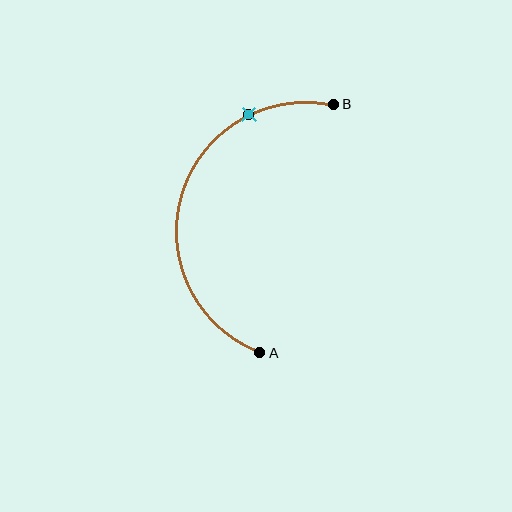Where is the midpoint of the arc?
The arc midpoint is the point on the curve farthest from the straight line joining A and B. It sits to the left of that line.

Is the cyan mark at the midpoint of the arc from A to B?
No. The cyan mark lies on the arc but is closer to endpoint B. The arc midpoint would be at the point on the curve equidistant along the arc from both A and B.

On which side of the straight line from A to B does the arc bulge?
The arc bulges to the left of the straight line connecting A and B.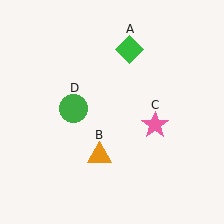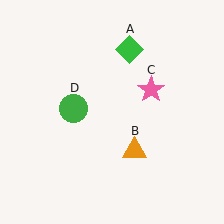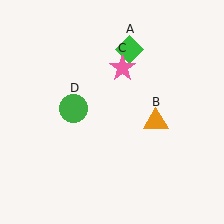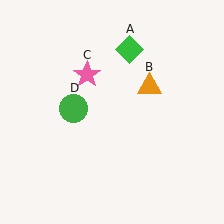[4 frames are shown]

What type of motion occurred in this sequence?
The orange triangle (object B), pink star (object C) rotated counterclockwise around the center of the scene.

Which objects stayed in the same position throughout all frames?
Green diamond (object A) and green circle (object D) remained stationary.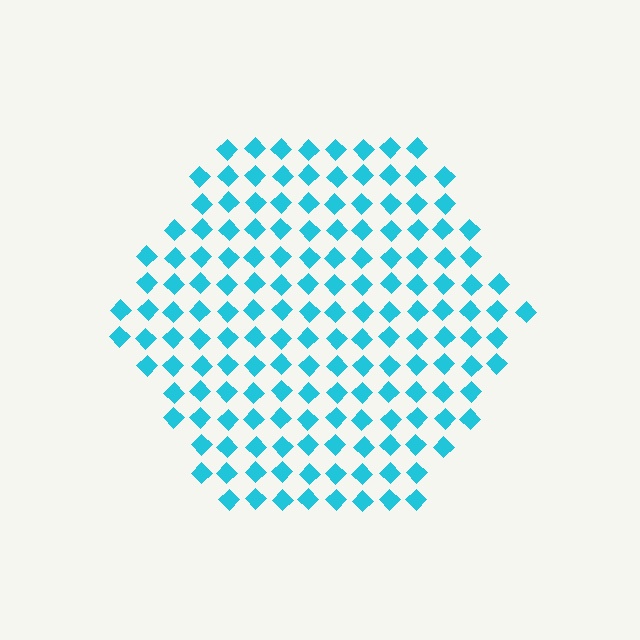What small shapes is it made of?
It is made of small diamonds.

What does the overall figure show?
The overall figure shows a hexagon.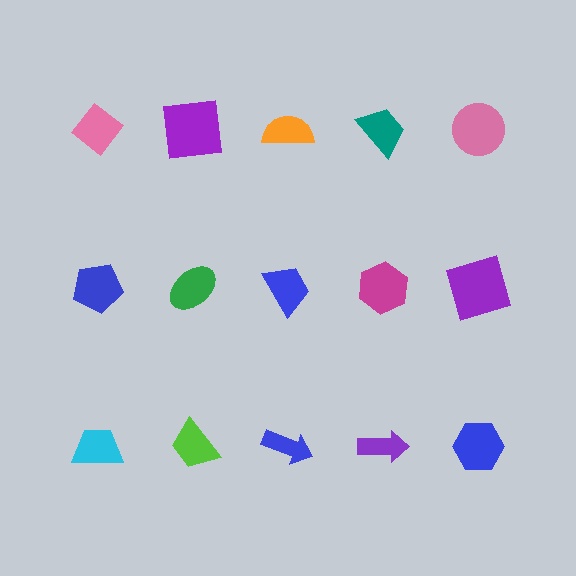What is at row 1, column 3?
An orange semicircle.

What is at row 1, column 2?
A purple square.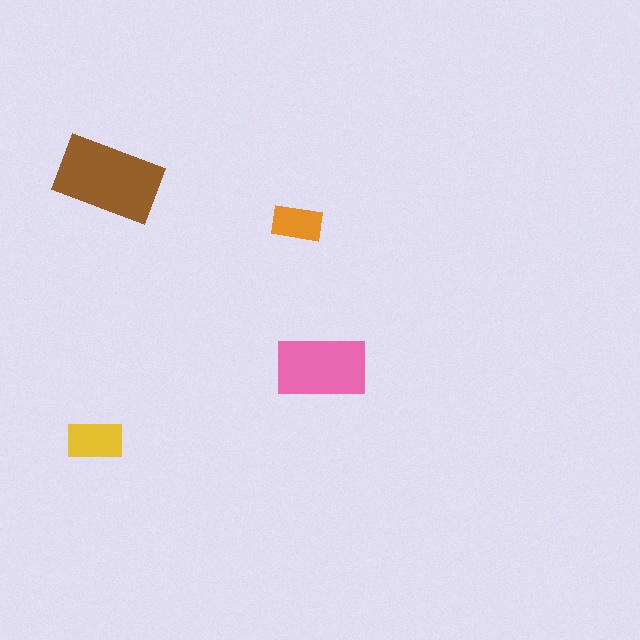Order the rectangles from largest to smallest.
the brown one, the pink one, the yellow one, the orange one.